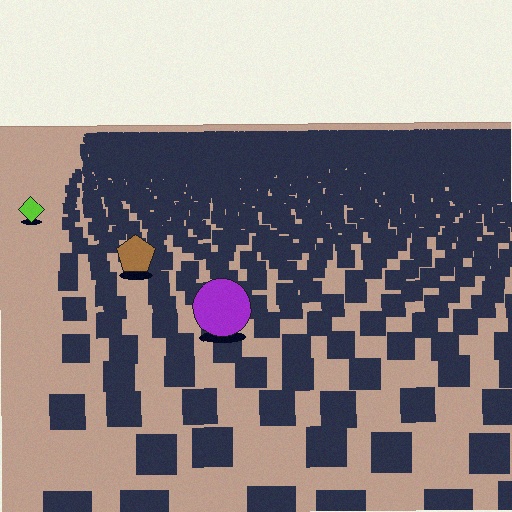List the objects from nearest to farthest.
From nearest to farthest: the purple circle, the brown pentagon, the lime diamond.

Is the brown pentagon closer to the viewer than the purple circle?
No. The purple circle is closer — you can tell from the texture gradient: the ground texture is coarser near it.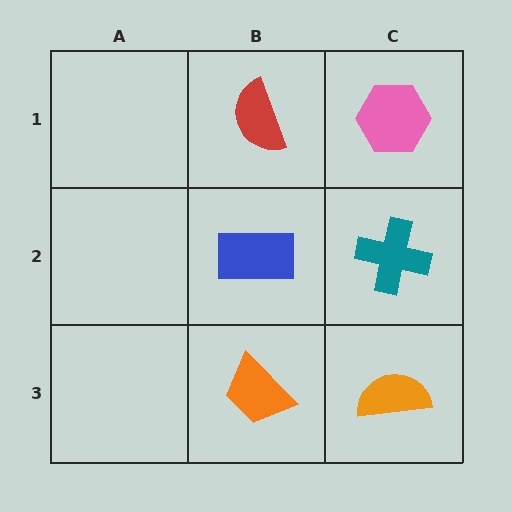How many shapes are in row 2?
2 shapes.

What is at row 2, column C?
A teal cross.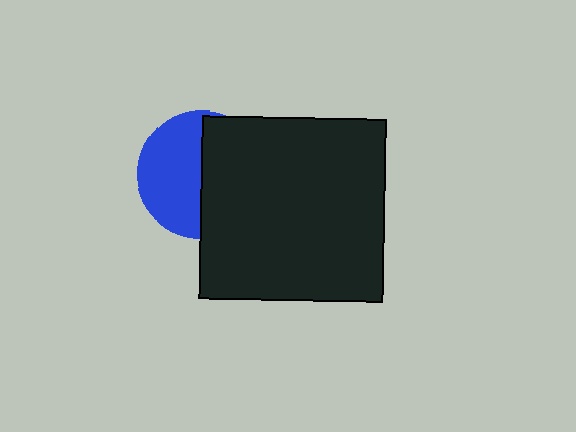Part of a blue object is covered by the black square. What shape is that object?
It is a circle.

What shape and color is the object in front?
The object in front is a black square.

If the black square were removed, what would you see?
You would see the complete blue circle.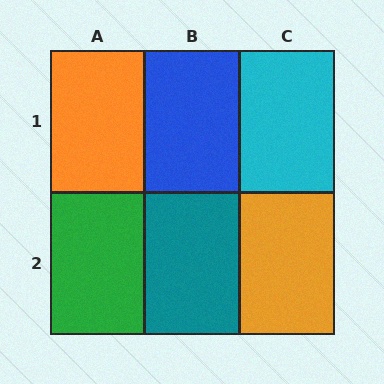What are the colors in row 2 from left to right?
Green, teal, orange.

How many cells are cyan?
1 cell is cyan.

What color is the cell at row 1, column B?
Blue.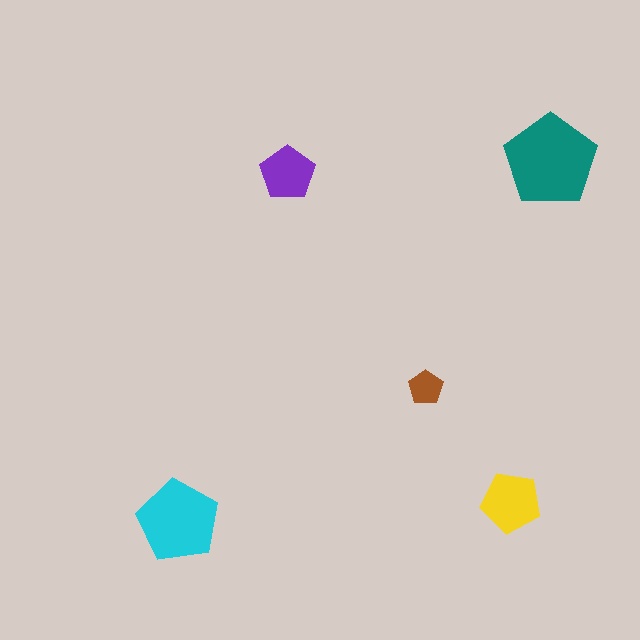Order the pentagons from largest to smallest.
the teal one, the cyan one, the yellow one, the purple one, the brown one.